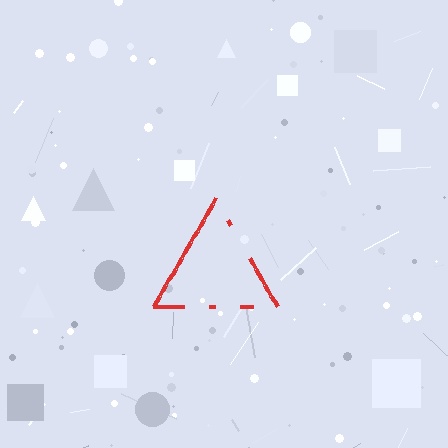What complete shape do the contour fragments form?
The contour fragments form a triangle.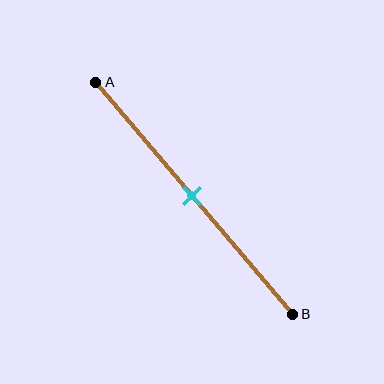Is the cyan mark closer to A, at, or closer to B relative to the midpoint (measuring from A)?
The cyan mark is approximately at the midpoint of segment AB.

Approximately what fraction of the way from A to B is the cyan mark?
The cyan mark is approximately 50% of the way from A to B.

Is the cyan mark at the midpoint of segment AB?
Yes, the mark is approximately at the midpoint.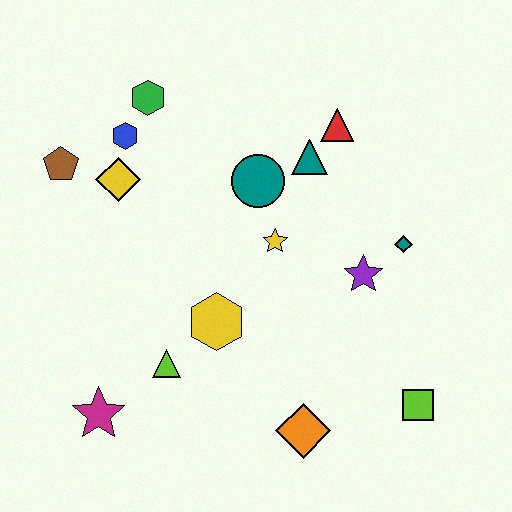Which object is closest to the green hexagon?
The blue hexagon is closest to the green hexagon.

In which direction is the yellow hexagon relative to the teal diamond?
The yellow hexagon is to the left of the teal diamond.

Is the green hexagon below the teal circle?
No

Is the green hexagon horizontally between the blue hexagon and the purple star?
Yes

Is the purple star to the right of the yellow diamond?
Yes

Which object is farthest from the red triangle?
The magenta star is farthest from the red triangle.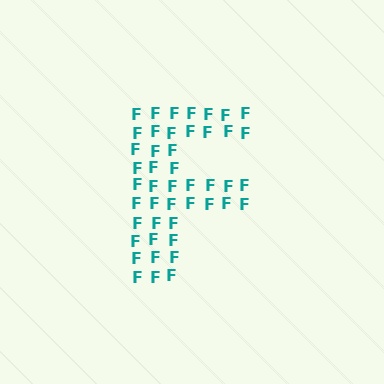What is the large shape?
The large shape is the letter F.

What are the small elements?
The small elements are letter F's.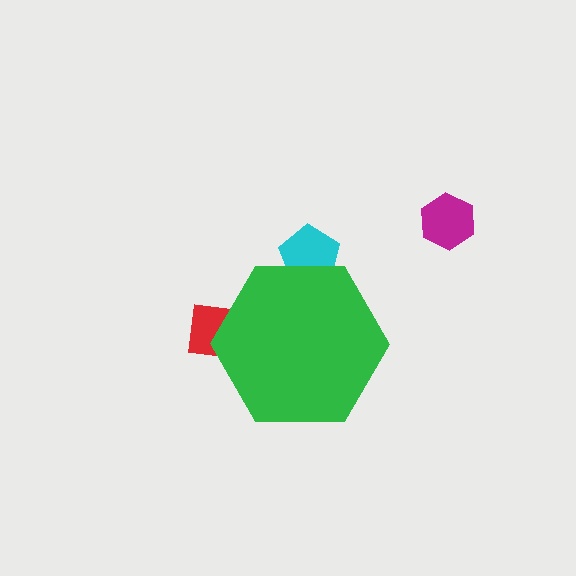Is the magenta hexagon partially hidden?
No, the magenta hexagon is fully visible.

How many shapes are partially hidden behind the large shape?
2 shapes are partially hidden.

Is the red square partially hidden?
Yes, the red square is partially hidden behind the green hexagon.